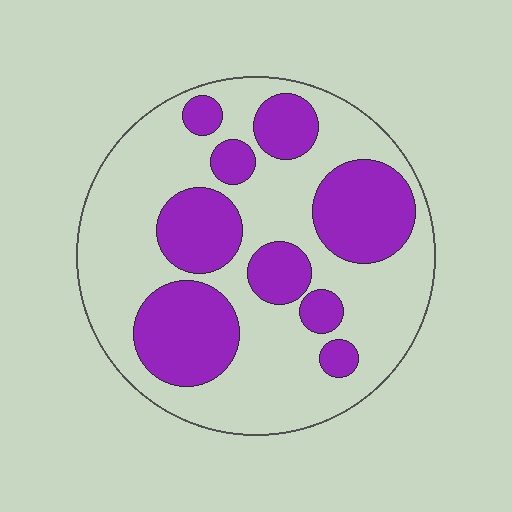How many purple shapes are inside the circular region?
9.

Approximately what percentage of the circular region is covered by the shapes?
Approximately 35%.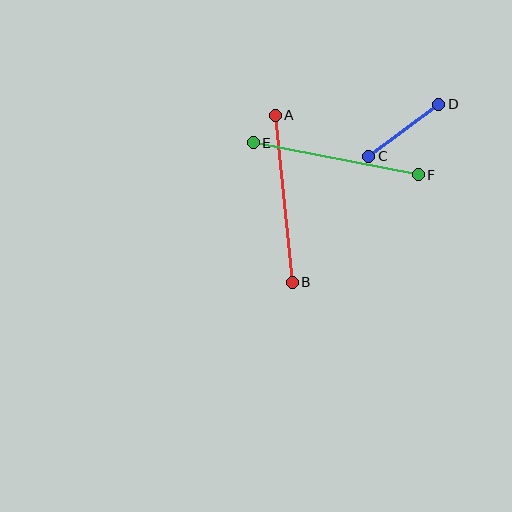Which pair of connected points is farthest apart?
Points E and F are farthest apart.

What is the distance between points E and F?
The distance is approximately 168 pixels.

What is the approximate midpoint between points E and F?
The midpoint is at approximately (336, 159) pixels.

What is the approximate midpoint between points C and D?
The midpoint is at approximately (404, 130) pixels.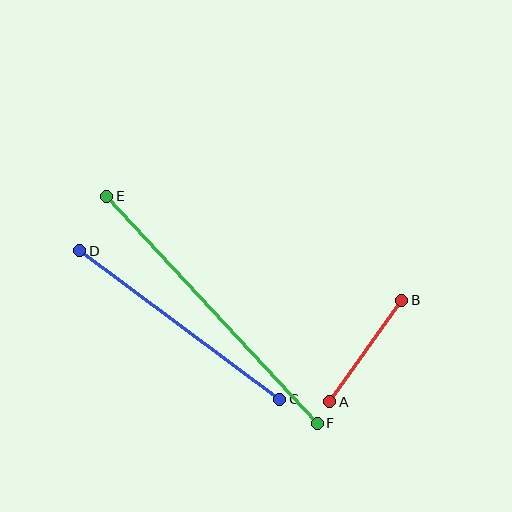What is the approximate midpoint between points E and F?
The midpoint is at approximately (212, 310) pixels.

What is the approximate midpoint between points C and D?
The midpoint is at approximately (180, 325) pixels.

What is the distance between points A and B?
The distance is approximately 124 pixels.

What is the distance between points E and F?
The distance is approximately 309 pixels.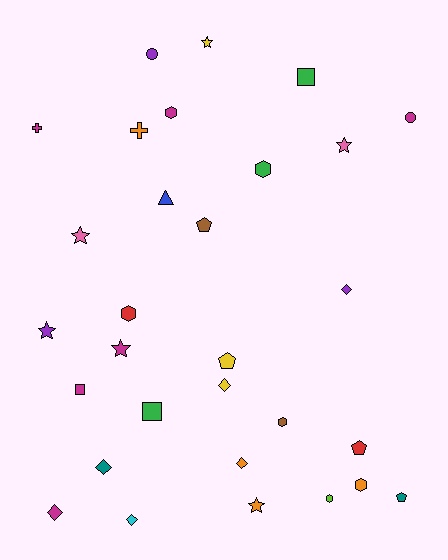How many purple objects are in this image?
There are 3 purple objects.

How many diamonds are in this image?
There are 6 diamonds.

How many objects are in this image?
There are 30 objects.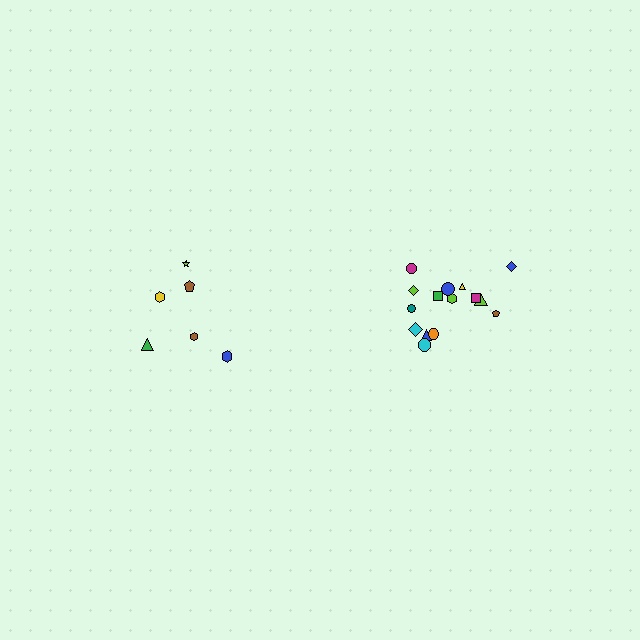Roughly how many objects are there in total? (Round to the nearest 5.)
Roughly 20 objects in total.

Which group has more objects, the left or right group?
The right group.